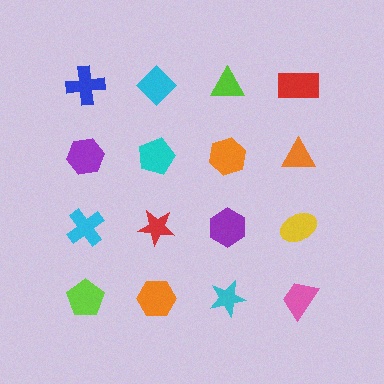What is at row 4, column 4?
A pink trapezoid.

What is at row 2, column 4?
An orange triangle.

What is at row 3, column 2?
A red star.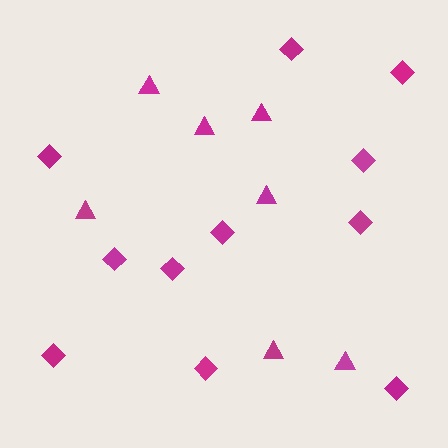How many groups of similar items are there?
There are 2 groups: one group of diamonds (11) and one group of triangles (7).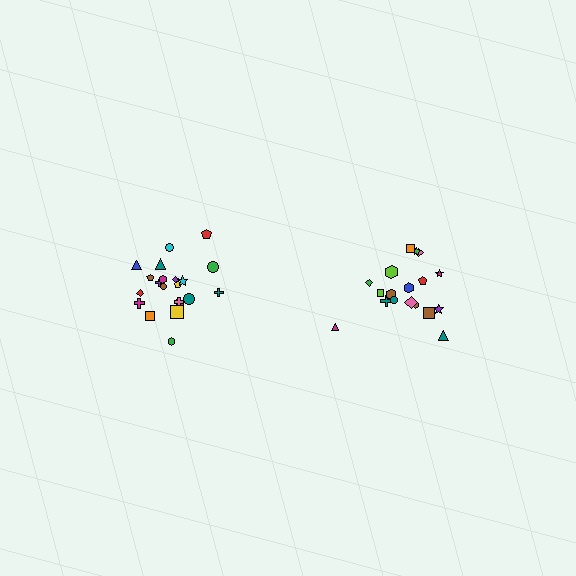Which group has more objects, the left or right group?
The left group.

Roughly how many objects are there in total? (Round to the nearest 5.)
Roughly 40 objects in total.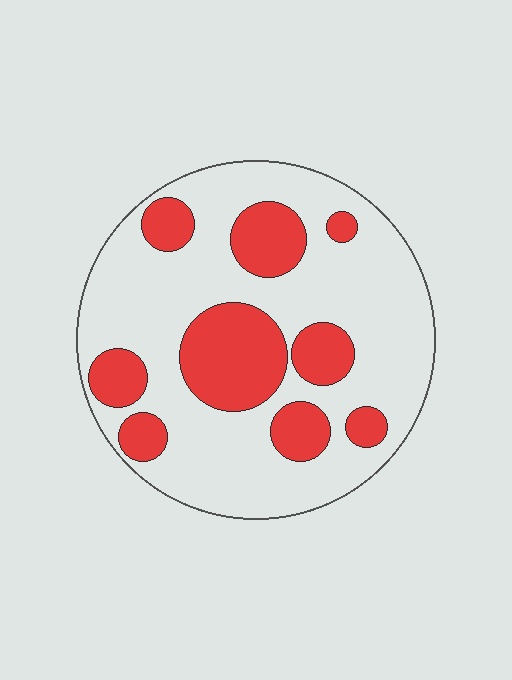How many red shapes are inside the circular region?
9.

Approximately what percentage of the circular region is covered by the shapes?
Approximately 30%.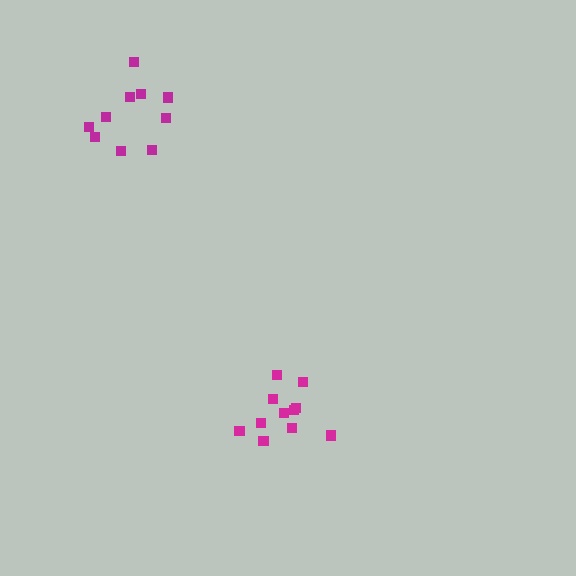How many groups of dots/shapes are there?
There are 2 groups.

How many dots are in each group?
Group 1: 10 dots, Group 2: 11 dots (21 total).